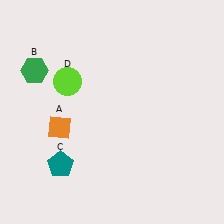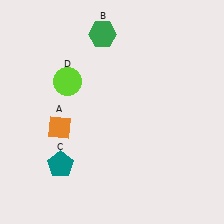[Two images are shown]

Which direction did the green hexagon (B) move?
The green hexagon (B) moved right.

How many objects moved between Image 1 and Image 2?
1 object moved between the two images.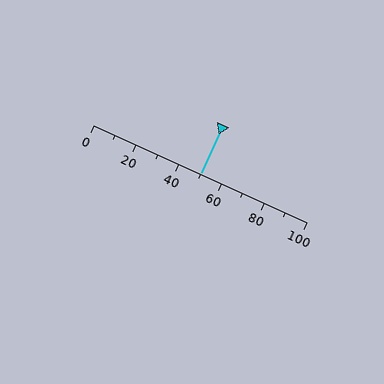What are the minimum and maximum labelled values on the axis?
The axis runs from 0 to 100.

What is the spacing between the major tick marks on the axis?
The major ticks are spaced 20 apart.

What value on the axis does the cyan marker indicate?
The marker indicates approximately 50.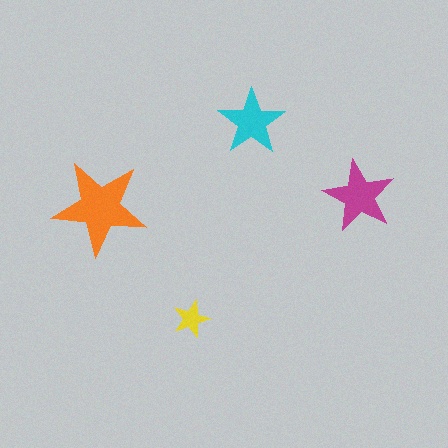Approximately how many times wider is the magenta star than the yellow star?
About 2 times wider.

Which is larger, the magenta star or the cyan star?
The magenta one.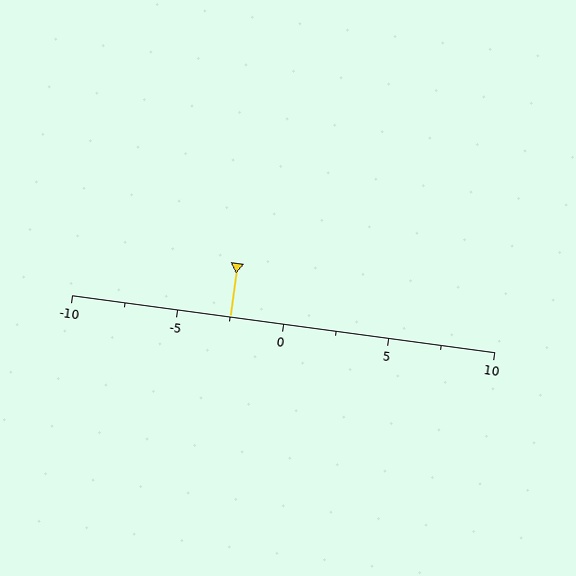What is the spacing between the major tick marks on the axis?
The major ticks are spaced 5 apart.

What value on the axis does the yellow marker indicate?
The marker indicates approximately -2.5.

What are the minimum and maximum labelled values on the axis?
The axis runs from -10 to 10.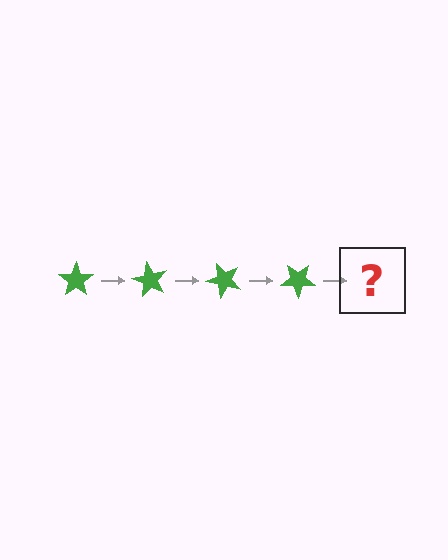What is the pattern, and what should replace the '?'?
The pattern is that the star rotates 60 degrees each step. The '?' should be a green star rotated 240 degrees.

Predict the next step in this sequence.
The next step is a green star rotated 240 degrees.